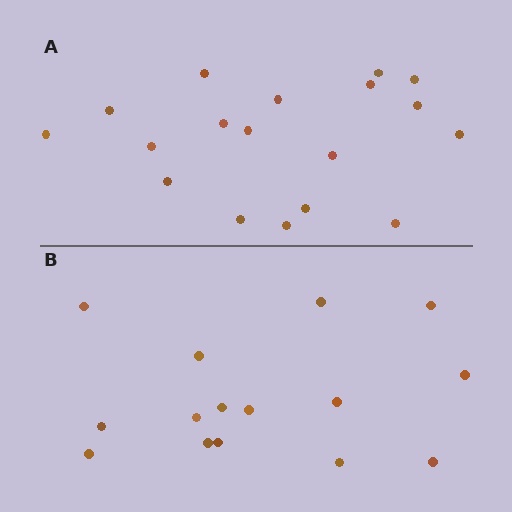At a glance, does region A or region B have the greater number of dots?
Region A (the top region) has more dots.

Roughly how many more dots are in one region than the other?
Region A has just a few more — roughly 2 or 3 more dots than region B.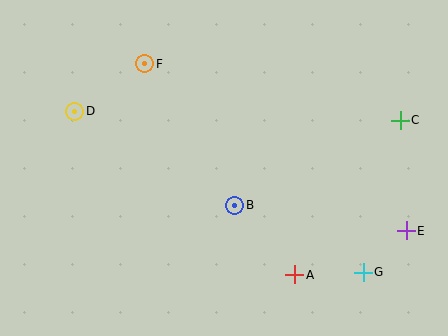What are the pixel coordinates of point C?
Point C is at (400, 120).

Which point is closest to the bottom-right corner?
Point G is closest to the bottom-right corner.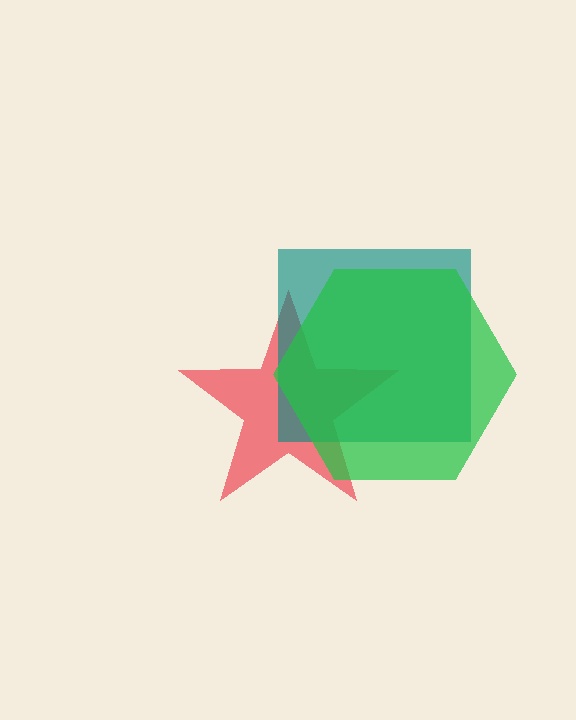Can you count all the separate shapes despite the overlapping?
Yes, there are 3 separate shapes.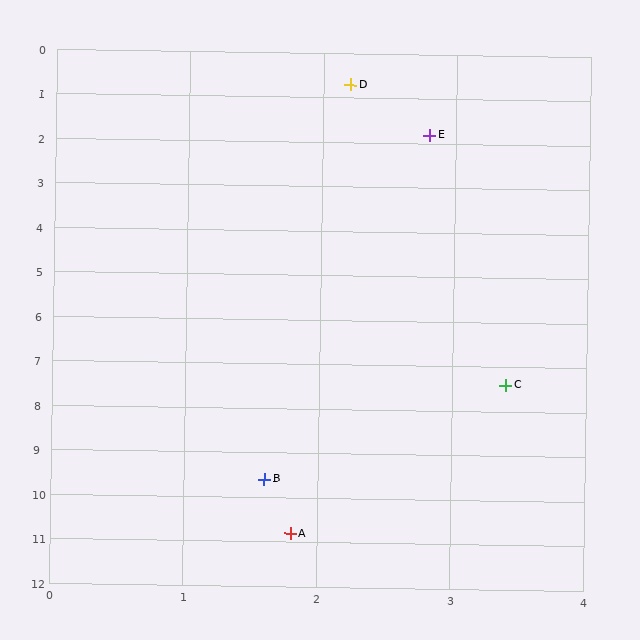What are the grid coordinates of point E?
Point E is at approximately (2.8, 1.8).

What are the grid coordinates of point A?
Point A is at approximately (1.8, 10.8).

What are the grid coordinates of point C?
Point C is at approximately (3.4, 7.4).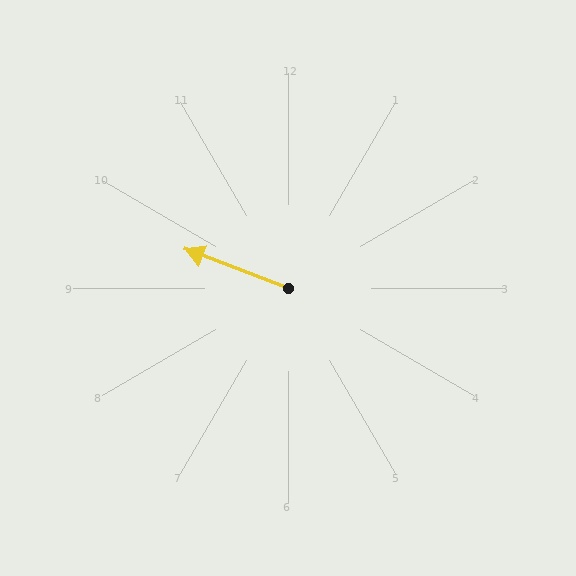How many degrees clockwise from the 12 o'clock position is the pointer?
Approximately 291 degrees.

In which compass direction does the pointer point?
West.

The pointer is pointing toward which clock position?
Roughly 10 o'clock.